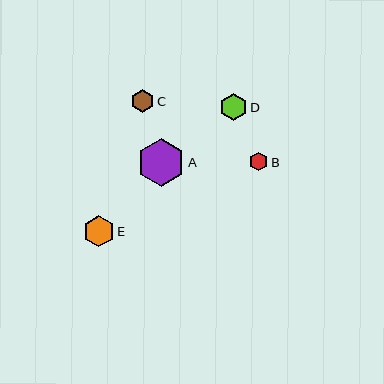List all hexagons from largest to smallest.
From largest to smallest: A, E, D, C, B.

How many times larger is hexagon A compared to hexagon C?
Hexagon A is approximately 2.1 times the size of hexagon C.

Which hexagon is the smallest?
Hexagon B is the smallest with a size of approximately 19 pixels.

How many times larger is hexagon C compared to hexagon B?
Hexagon C is approximately 1.2 times the size of hexagon B.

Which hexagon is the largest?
Hexagon A is the largest with a size of approximately 48 pixels.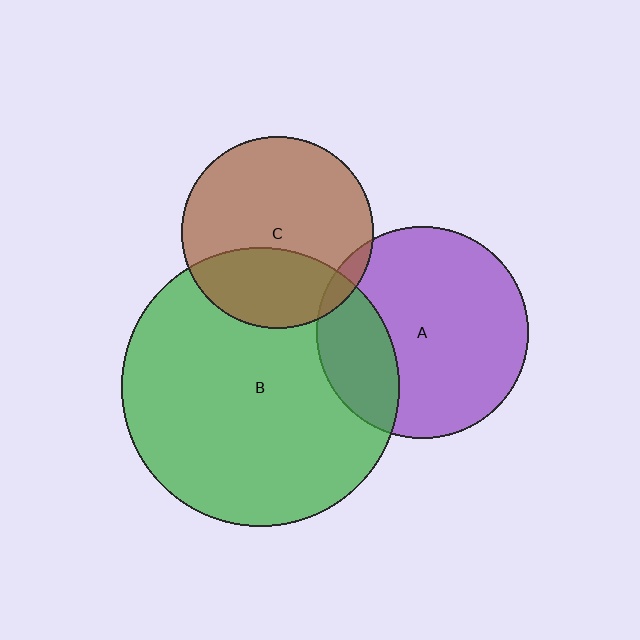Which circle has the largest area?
Circle B (green).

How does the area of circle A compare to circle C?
Approximately 1.2 times.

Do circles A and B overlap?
Yes.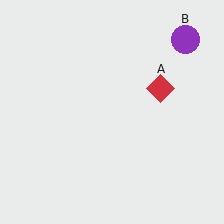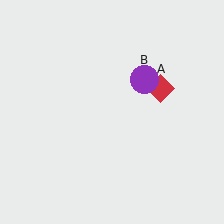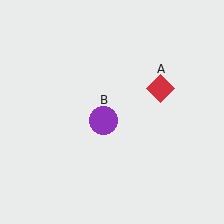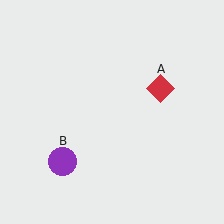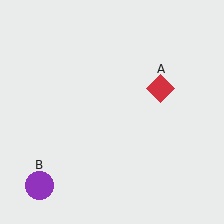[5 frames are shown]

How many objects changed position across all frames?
1 object changed position: purple circle (object B).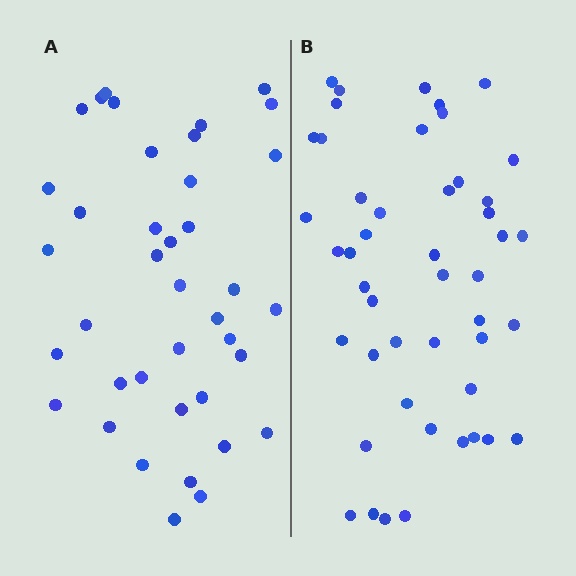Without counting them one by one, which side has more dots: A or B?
Region B (the right region) has more dots.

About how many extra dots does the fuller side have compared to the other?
Region B has roughly 8 or so more dots than region A.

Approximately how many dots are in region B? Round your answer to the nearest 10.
About 50 dots. (The exact count is 47, which rounds to 50.)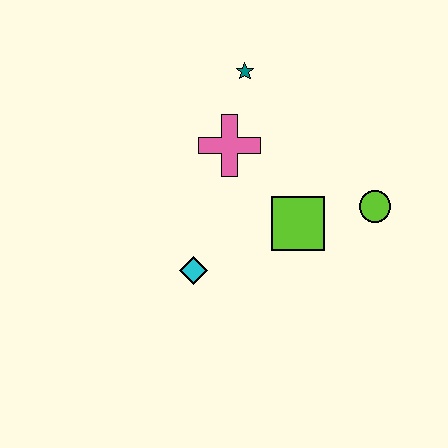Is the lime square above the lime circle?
No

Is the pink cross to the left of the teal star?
Yes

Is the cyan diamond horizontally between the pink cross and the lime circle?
No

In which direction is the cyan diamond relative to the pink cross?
The cyan diamond is below the pink cross.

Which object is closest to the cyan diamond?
The lime square is closest to the cyan diamond.